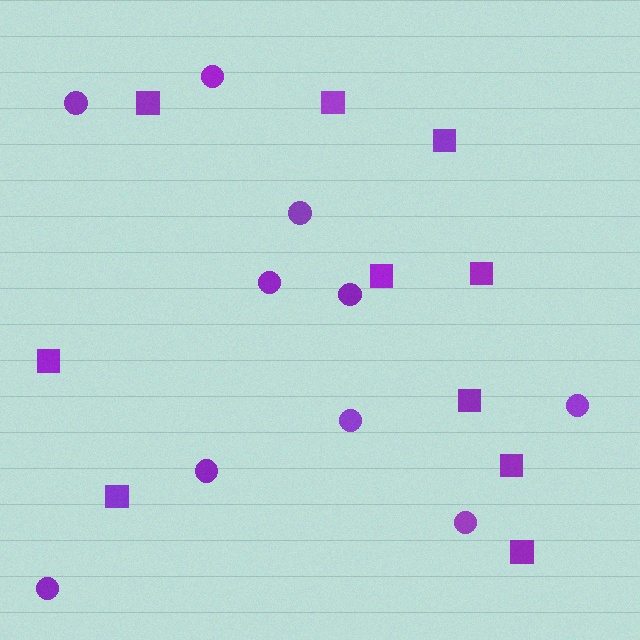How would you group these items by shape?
There are 2 groups: one group of circles (10) and one group of squares (10).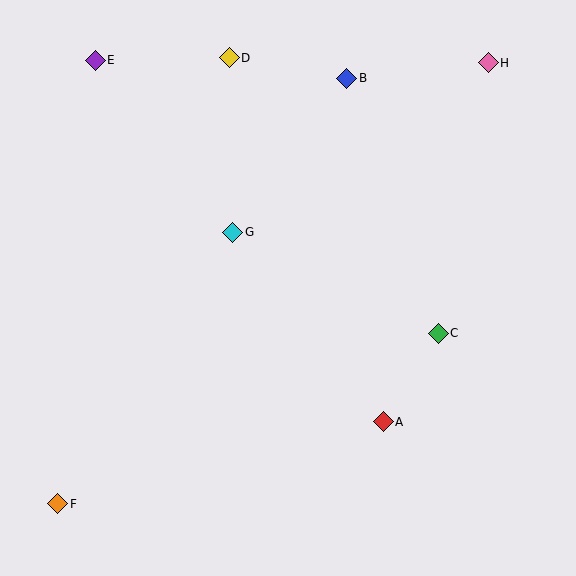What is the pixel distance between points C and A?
The distance between C and A is 104 pixels.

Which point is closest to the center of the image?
Point G at (233, 232) is closest to the center.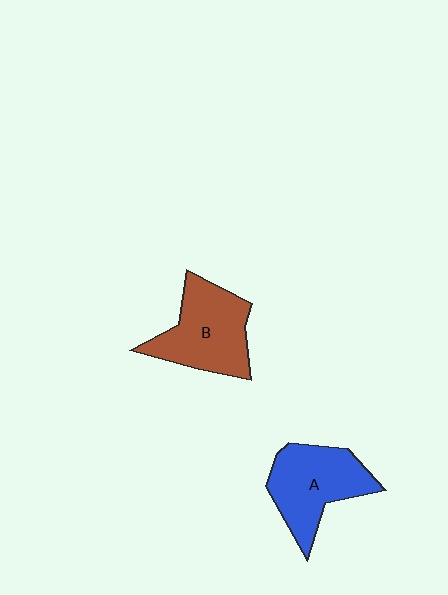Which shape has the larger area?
Shape B (brown).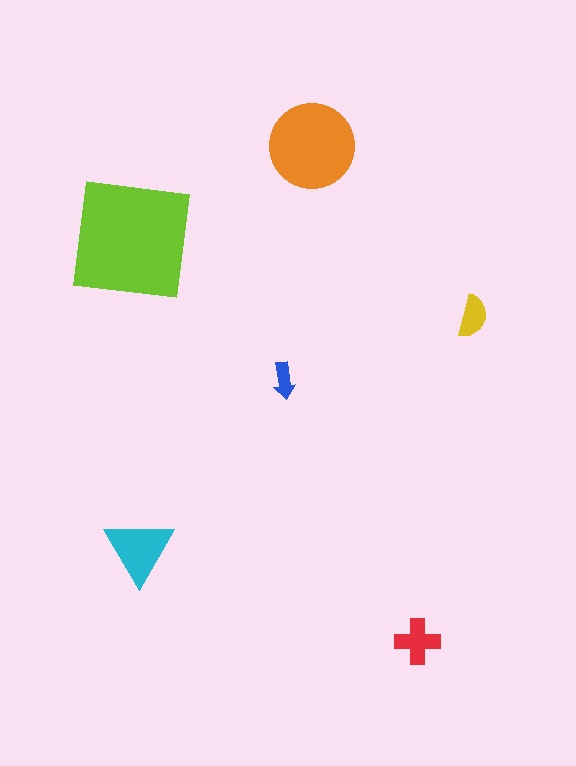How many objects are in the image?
There are 6 objects in the image.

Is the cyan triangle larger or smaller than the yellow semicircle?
Larger.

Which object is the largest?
The lime square.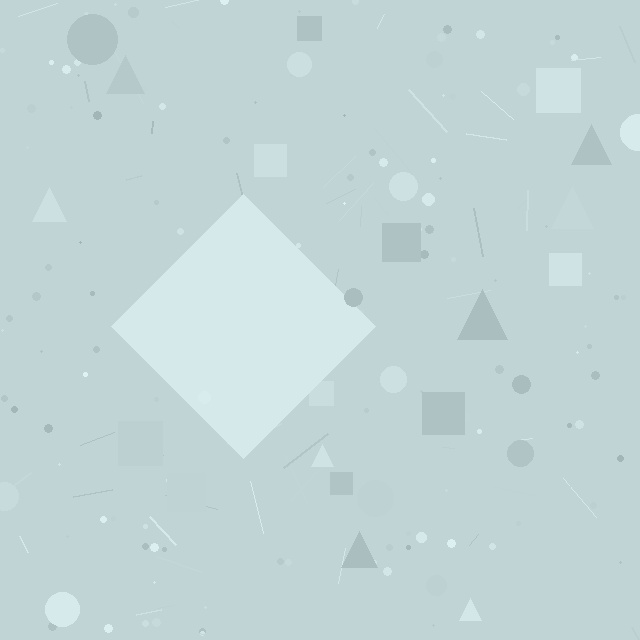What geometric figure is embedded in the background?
A diamond is embedded in the background.